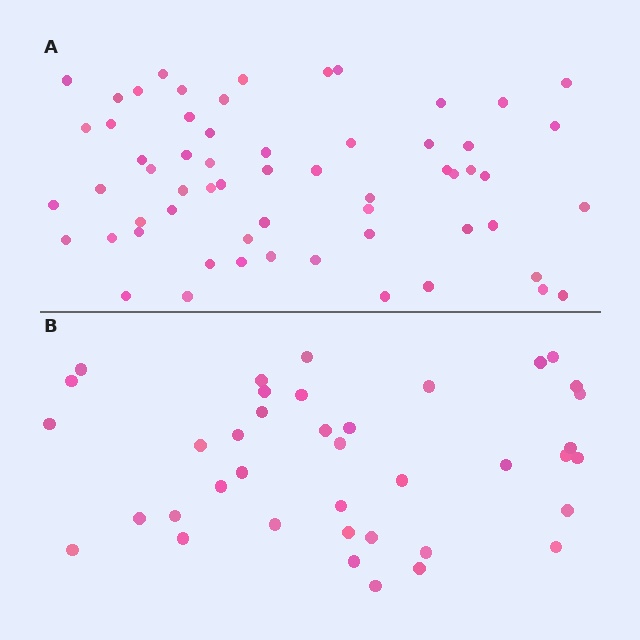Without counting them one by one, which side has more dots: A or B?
Region A (the top region) has more dots.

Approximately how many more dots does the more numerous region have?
Region A has approximately 20 more dots than region B.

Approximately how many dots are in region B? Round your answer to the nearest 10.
About 40 dots. (The exact count is 39, which rounds to 40.)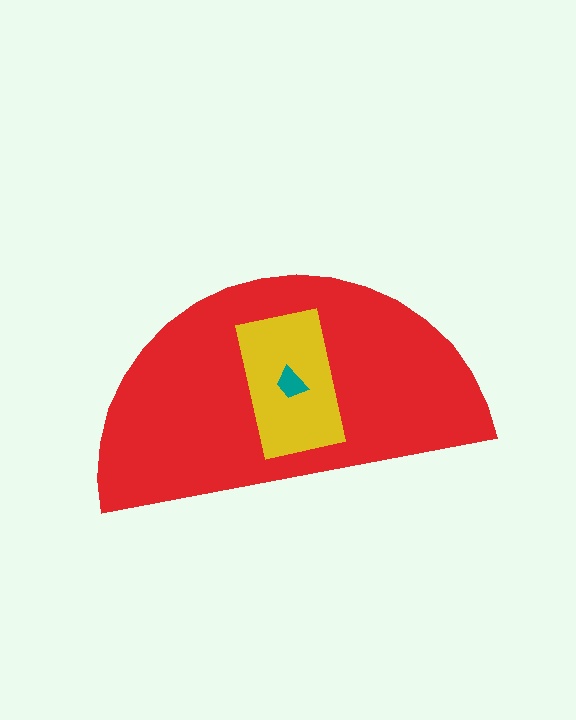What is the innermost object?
The teal trapezoid.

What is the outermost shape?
The red semicircle.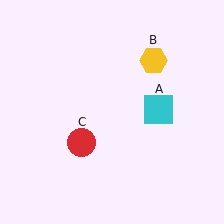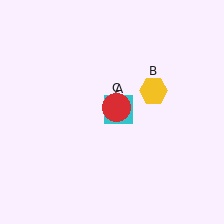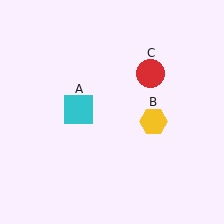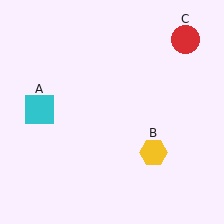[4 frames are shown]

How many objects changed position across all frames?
3 objects changed position: cyan square (object A), yellow hexagon (object B), red circle (object C).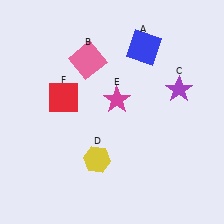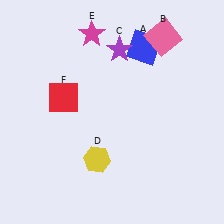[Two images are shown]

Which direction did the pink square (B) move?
The pink square (B) moved right.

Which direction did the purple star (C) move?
The purple star (C) moved left.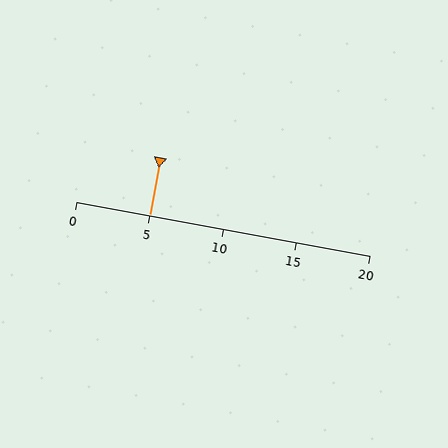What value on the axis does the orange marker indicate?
The marker indicates approximately 5.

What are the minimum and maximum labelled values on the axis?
The axis runs from 0 to 20.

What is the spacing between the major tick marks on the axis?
The major ticks are spaced 5 apart.